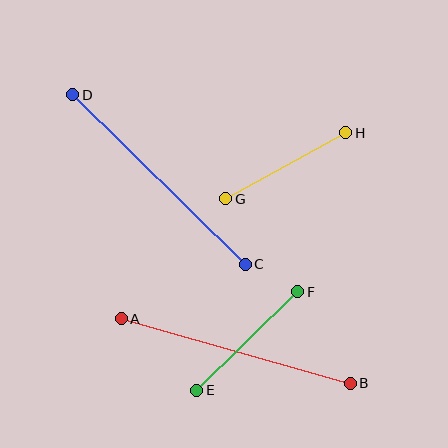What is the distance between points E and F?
The distance is approximately 141 pixels.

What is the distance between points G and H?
The distance is approximately 137 pixels.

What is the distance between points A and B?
The distance is approximately 238 pixels.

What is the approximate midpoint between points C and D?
The midpoint is at approximately (159, 180) pixels.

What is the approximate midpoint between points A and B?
The midpoint is at approximately (236, 351) pixels.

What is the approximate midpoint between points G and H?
The midpoint is at approximately (286, 166) pixels.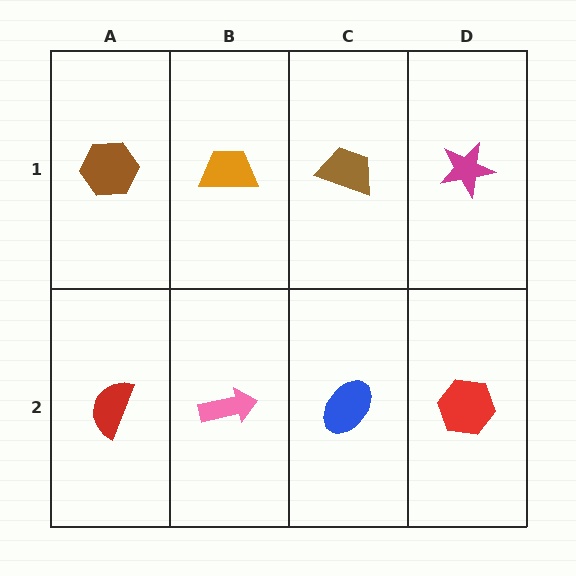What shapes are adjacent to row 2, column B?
An orange trapezoid (row 1, column B), a red semicircle (row 2, column A), a blue ellipse (row 2, column C).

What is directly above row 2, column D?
A magenta star.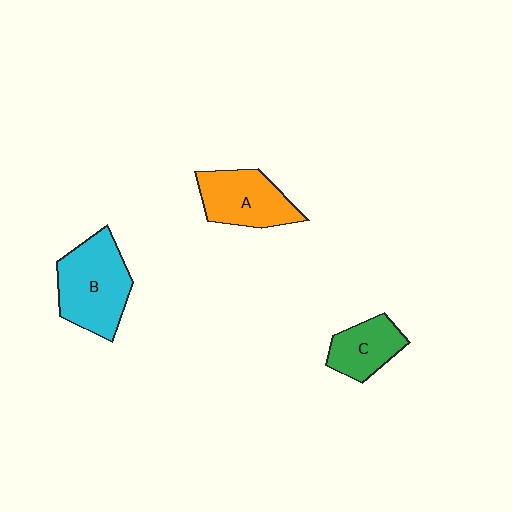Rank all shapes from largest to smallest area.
From largest to smallest: B (cyan), A (orange), C (green).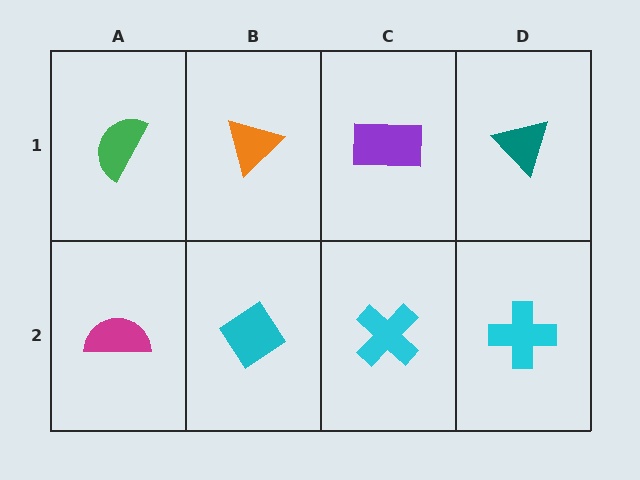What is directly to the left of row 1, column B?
A green semicircle.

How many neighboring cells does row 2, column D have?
2.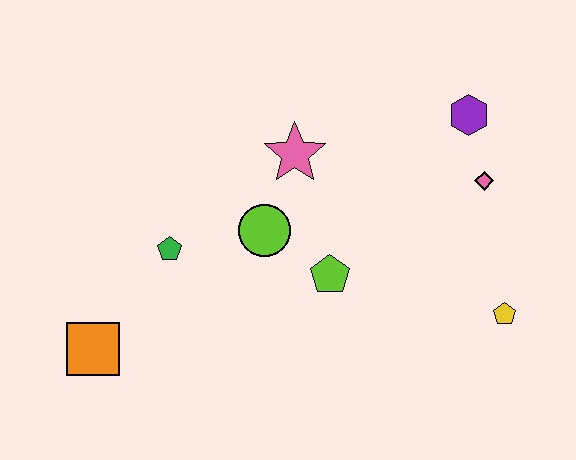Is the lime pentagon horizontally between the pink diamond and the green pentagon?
Yes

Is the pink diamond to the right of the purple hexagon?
Yes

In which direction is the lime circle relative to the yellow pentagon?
The lime circle is to the left of the yellow pentagon.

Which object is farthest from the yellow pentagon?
The orange square is farthest from the yellow pentagon.